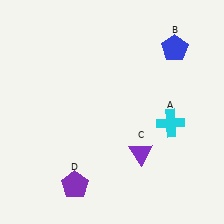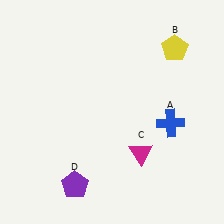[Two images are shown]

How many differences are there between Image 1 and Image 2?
There are 3 differences between the two images.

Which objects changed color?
A changed from cyan to blue. B changed from blue to yellow. C changed from purple to magenta.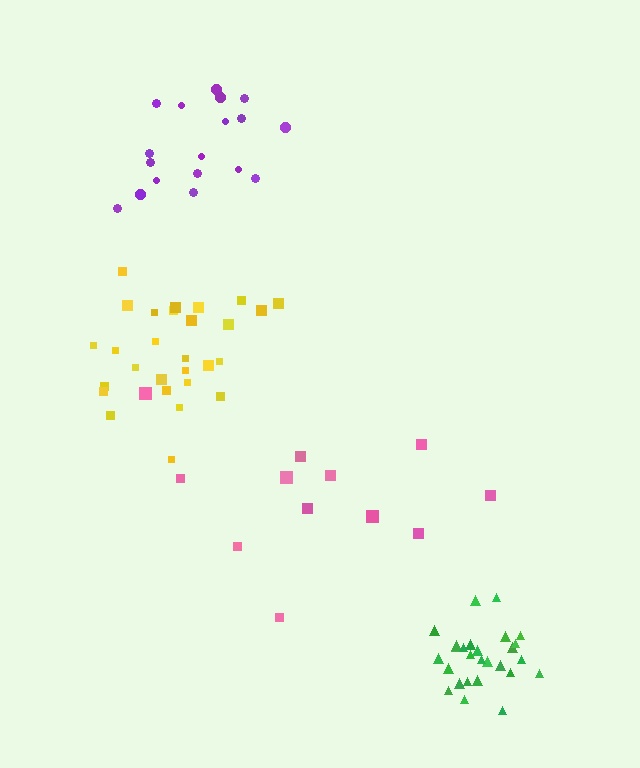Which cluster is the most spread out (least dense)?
Pink.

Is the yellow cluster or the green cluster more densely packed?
Green.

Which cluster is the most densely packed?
Green.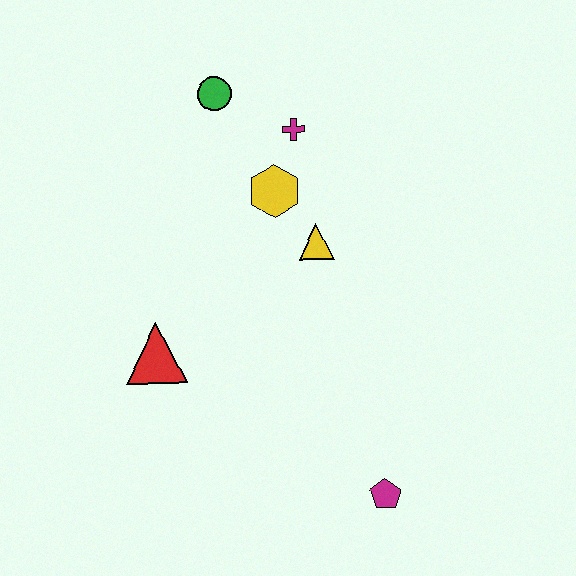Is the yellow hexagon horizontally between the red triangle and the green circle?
No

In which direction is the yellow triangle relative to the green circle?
The yellow triangle is below the green circle.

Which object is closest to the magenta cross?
The yellow hexagon is closest to the magenta cross.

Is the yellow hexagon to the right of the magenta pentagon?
No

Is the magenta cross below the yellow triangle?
No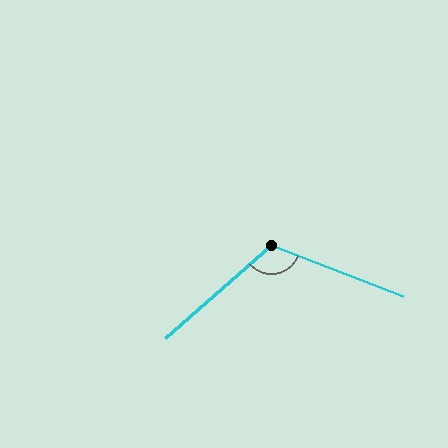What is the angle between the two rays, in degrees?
Approximately 118 degrees.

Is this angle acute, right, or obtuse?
It is obtuse.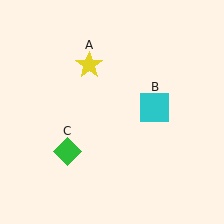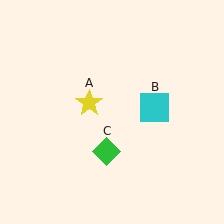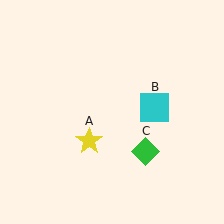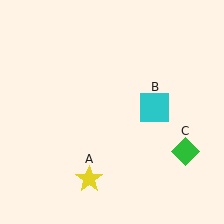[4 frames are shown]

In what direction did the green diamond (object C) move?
The green diamond (object C) moved right.